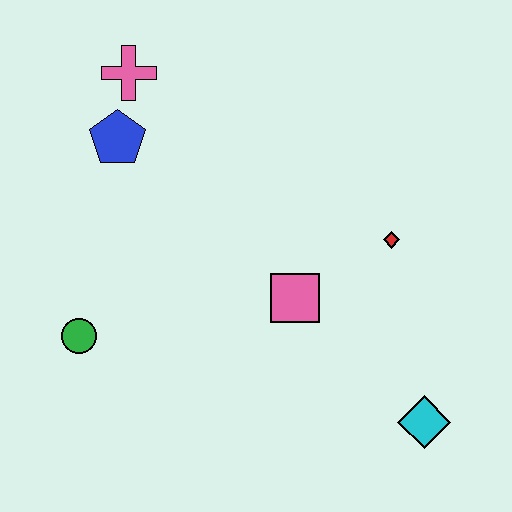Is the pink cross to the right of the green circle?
Yes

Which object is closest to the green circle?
The blue pentagon is closest to the green circle.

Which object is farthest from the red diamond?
The green circle is farthest from the red diamond.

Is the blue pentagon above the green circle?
Yes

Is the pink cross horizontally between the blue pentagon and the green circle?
No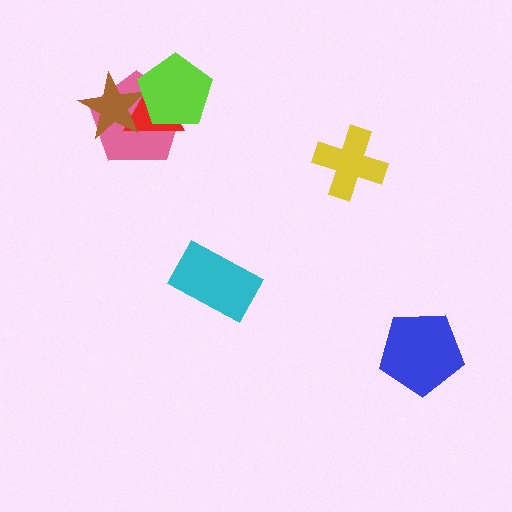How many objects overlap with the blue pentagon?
0 objects overlap with the blue pentagon.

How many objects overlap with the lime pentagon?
3 objects overlap with the lime pentagon.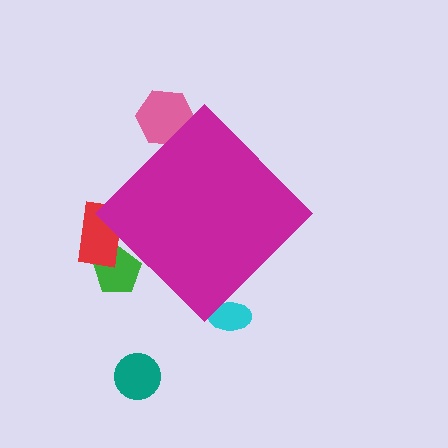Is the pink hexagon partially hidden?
Yes, the pink hexagon is partially hidden behind the magenta diamond.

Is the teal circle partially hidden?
No, the teal circle is fully visible.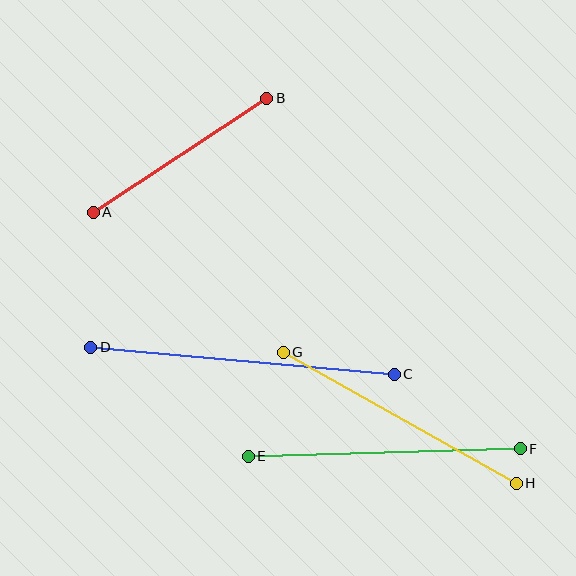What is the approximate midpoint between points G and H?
The midpoint is at approximately (400, 418) pixels.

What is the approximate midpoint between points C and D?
The midpoint is at approximately (243, 361) pixels.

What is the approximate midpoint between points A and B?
The midpoint is at approximately (180, 155) pixels.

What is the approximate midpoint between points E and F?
The midpoint is at approximately (384, 452) pixels.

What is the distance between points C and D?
The distance is approximately 305 pixels.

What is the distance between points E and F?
The distance is approximately 272 pixels.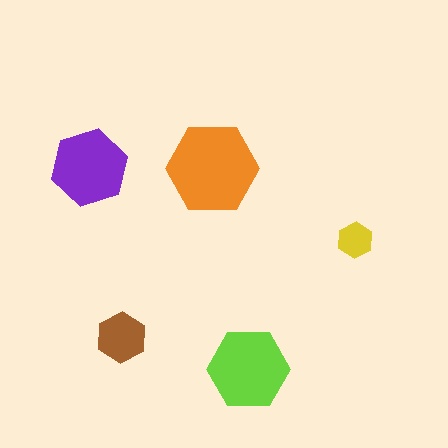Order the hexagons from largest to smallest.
the orange one, the lime one, the purple one, the brown one, the yellow one.